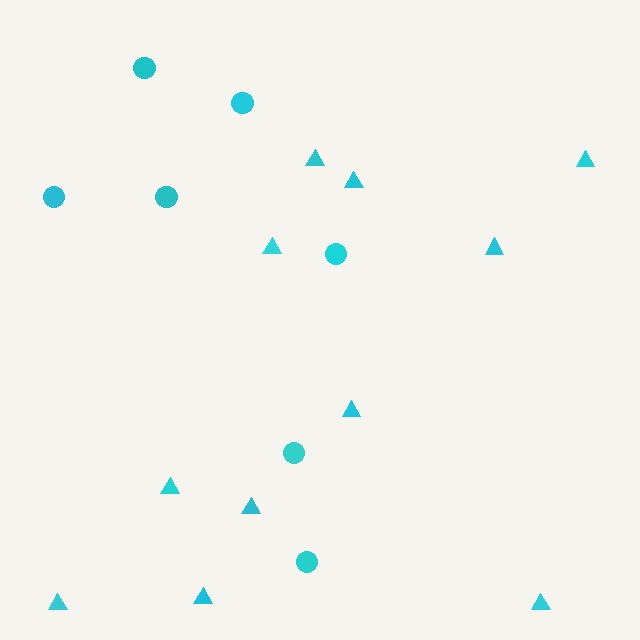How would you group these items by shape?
There are 2 groups: one group of circles (7) and one group of triangles (11).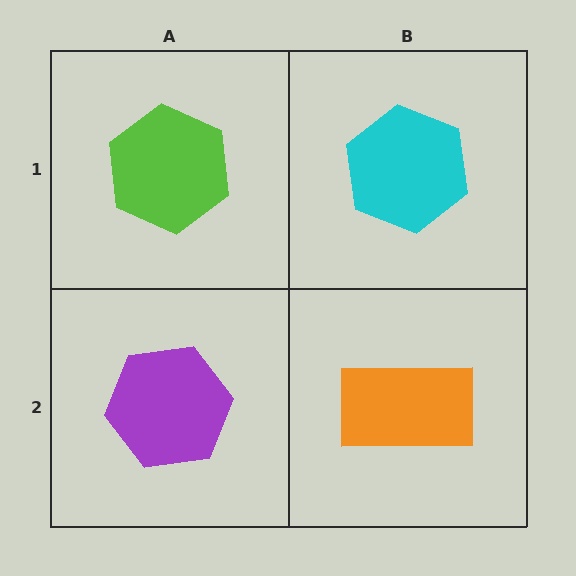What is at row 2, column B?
An orange rectangle.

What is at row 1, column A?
A lime hexagon.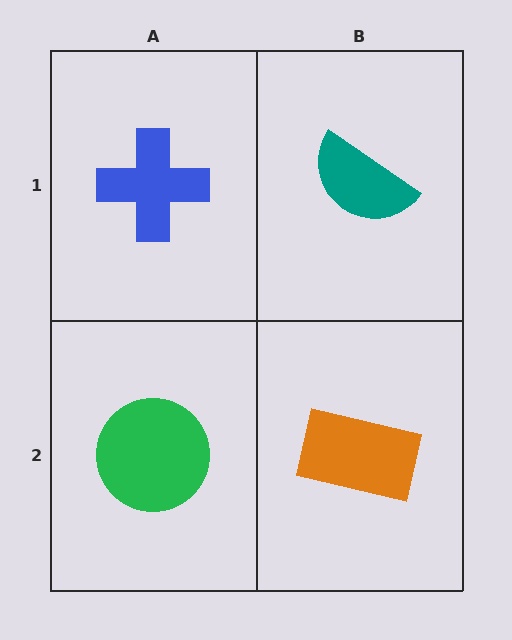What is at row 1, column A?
A blue cross.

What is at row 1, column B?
A teal semicircle.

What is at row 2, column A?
A green circle.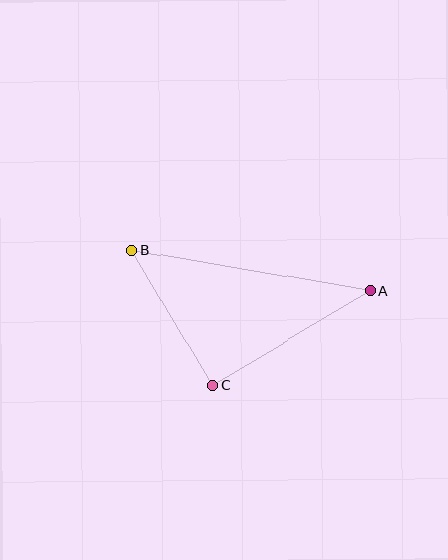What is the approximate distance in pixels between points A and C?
The distance between A and C is approximately 184 pixels.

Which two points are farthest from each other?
Points A and B are farthest from each other.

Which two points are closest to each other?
Points B and C are closest to each other.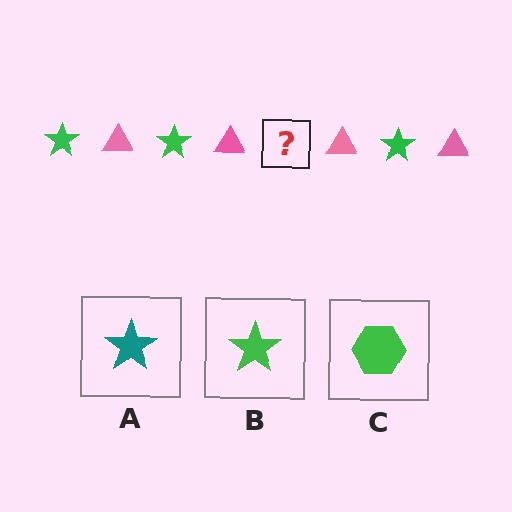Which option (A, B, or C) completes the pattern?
B.